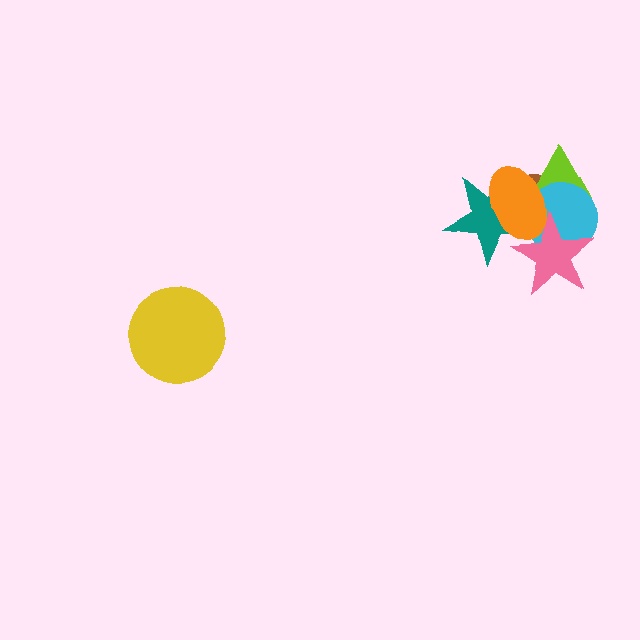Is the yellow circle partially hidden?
No, no other shape covers it.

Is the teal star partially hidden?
Yes, it is partially covered by another shape.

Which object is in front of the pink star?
The orange ellipse is in front of the pink star.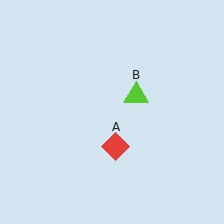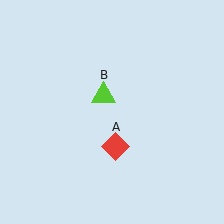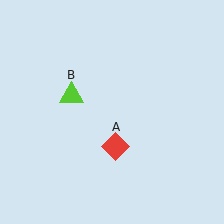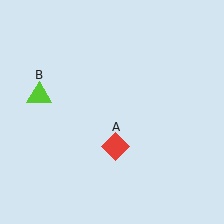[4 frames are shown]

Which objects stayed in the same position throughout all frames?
Red diamond (object A) remained stationary.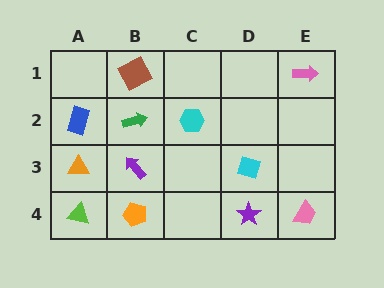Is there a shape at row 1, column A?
No, that cell is empty.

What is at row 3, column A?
An orange triangle.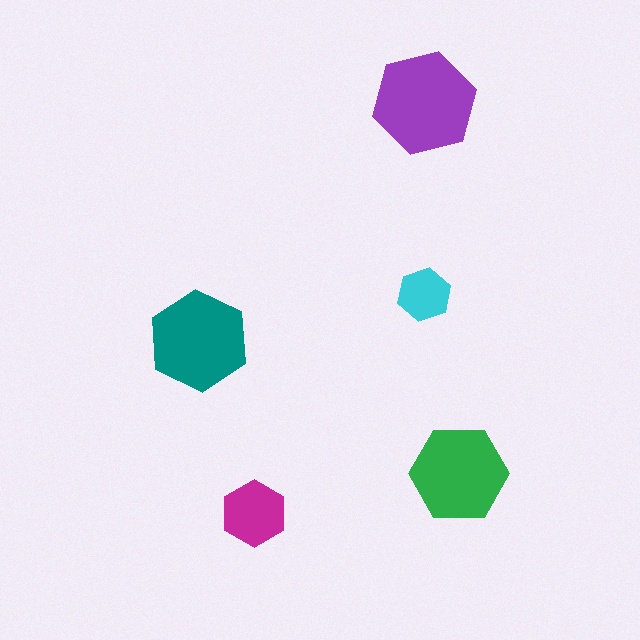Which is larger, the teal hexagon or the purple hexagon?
The purple one.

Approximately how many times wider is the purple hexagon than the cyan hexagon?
About 2 times wider.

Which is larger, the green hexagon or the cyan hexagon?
The green one.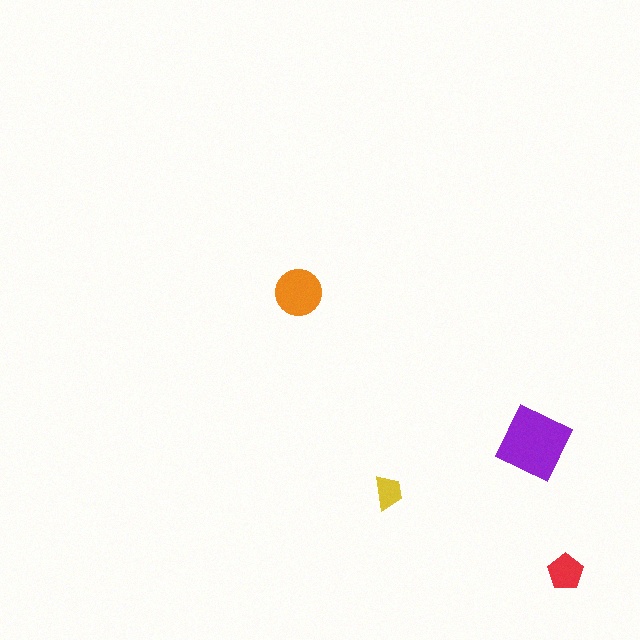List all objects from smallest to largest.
The yellow trapezoid, the red pentagon, the orange circle, the purple diamond.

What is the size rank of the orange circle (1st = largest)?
2nd.